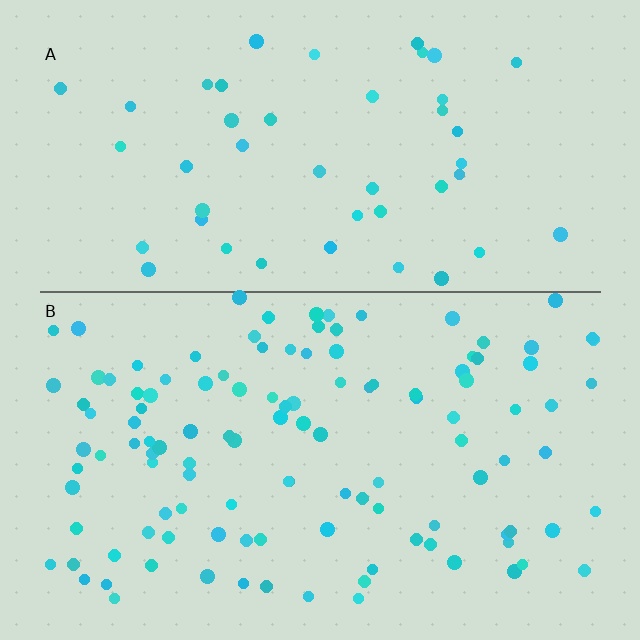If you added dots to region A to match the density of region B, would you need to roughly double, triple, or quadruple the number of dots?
Approximately triple.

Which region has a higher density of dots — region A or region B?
B (the bottom).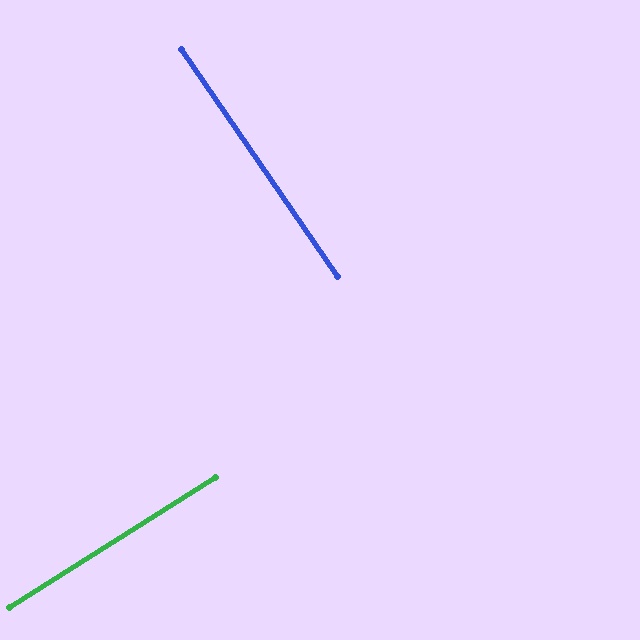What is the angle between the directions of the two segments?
Approximately 88 degrees.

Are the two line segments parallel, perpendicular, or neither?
Perpendicular — they meet at approximately 88°.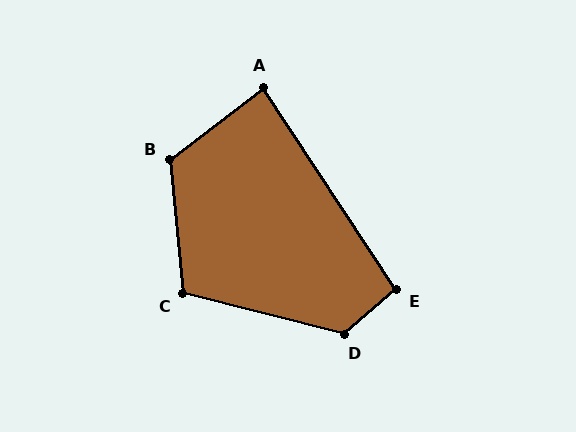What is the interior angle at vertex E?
Approximately 97 degrees (obtuse).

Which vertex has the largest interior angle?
D, at approximately 125 degrees.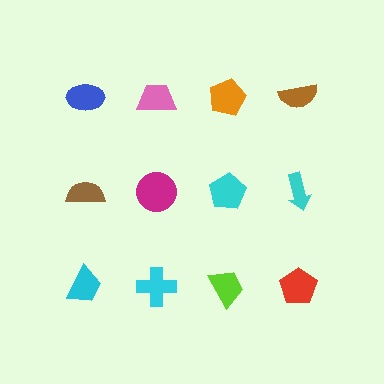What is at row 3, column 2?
A cyan cross.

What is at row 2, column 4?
A cyan arrow.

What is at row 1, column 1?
A blue ellipse.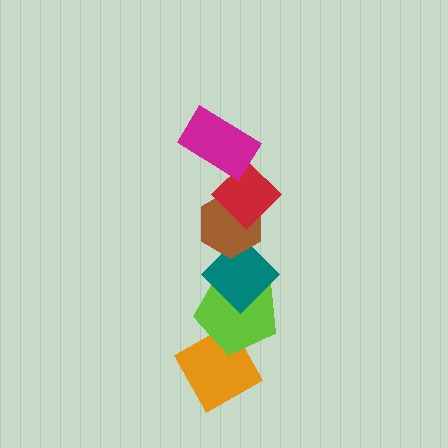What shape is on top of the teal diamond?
The brown hexagon is on top of the teal diamond.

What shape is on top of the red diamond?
The magenta rectangle is on top of the red diamond.